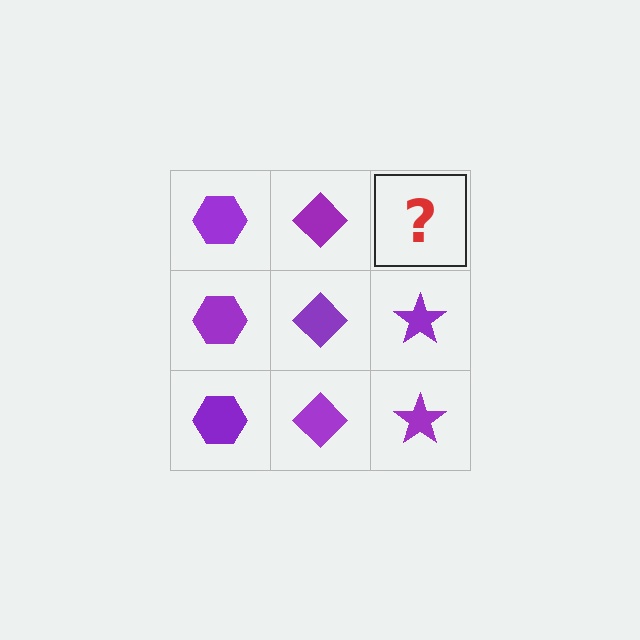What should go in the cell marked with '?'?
The missing cell should contain a purple star.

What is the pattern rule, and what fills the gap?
The rule is that each column has a consistent shape. The gap should be filled with a purple star.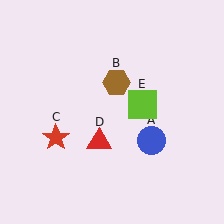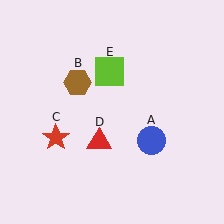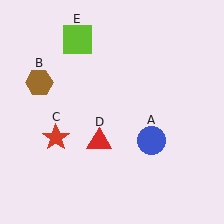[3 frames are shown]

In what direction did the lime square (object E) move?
The lime square (object E) moved up and to the left.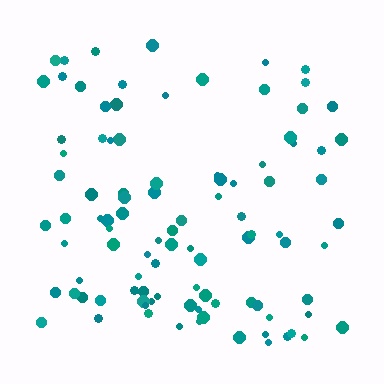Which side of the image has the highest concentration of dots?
The bottom.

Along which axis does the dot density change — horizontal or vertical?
Vertical.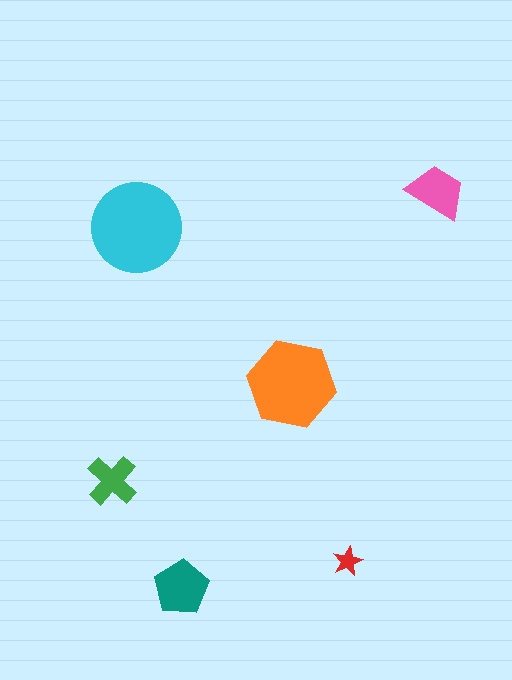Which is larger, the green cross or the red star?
The green cross.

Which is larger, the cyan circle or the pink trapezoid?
The cyan circle.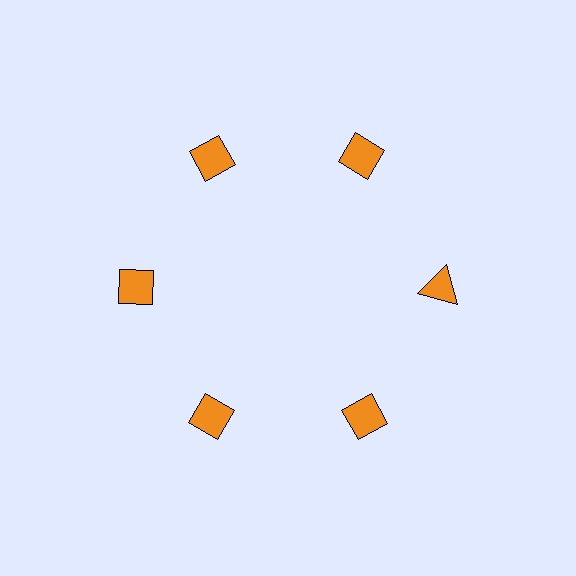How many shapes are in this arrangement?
There are 6 shapes arranged in a ring pattern.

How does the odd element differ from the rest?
It has a different shape: triangle instead of diamond.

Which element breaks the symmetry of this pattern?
The orange triangle at roughly the 3 o'clock position breaks the symmetry. All other shapes are orange diamonds.